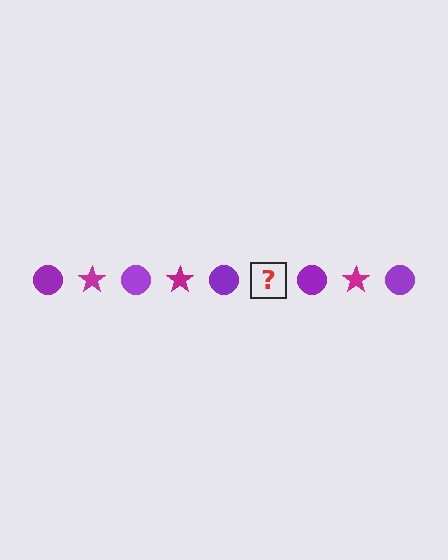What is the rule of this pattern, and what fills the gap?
The rule is that the pattern alternates between purple circle and magenta star. The gap should be filled with a magenta star.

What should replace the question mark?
The question mark should be replaced with a magenta star.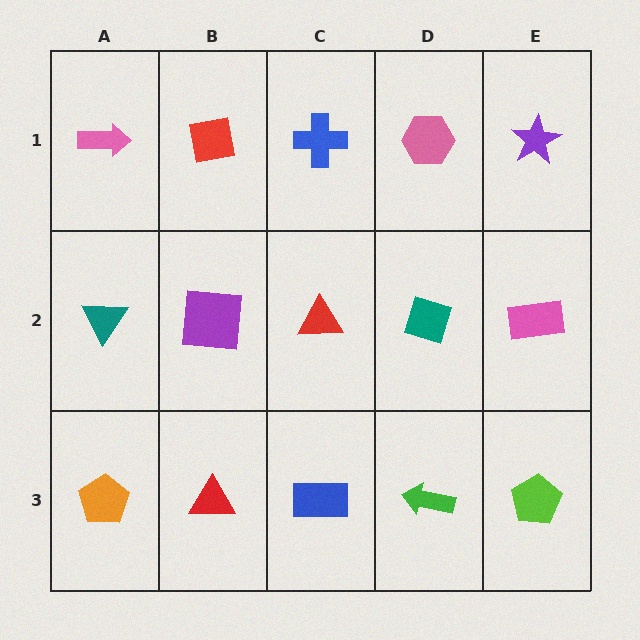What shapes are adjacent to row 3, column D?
A teal diamond (row 2, column D), a blue rectangle (row 3, column C), a lime pentagon (row 3, column E).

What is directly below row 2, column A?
An orange pentagon.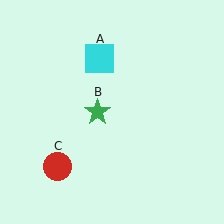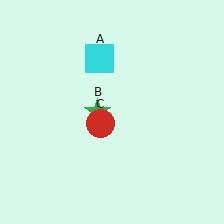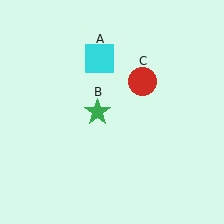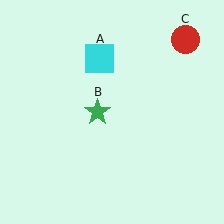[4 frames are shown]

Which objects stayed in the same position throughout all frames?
Cyan square (object A) and green star (object B) remained stationary.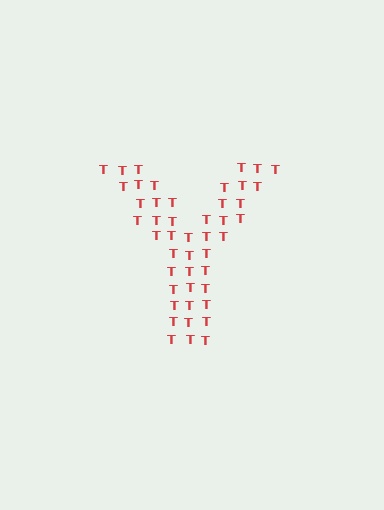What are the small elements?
The small elements are letter T's.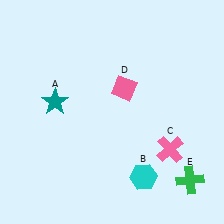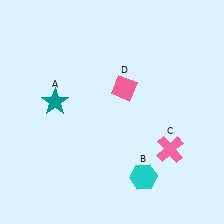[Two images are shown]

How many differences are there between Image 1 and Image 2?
There is 1 difference between the two images.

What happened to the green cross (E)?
The green cross (E) was removed in Image 2. It was in the bottom-right area of Image 1.